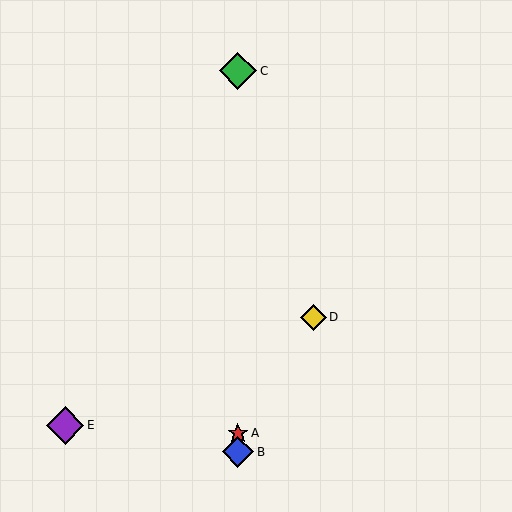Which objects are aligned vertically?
Objects A, B, C are aligned vertically.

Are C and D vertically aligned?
No, C is at x≈238 and D is at x≈313.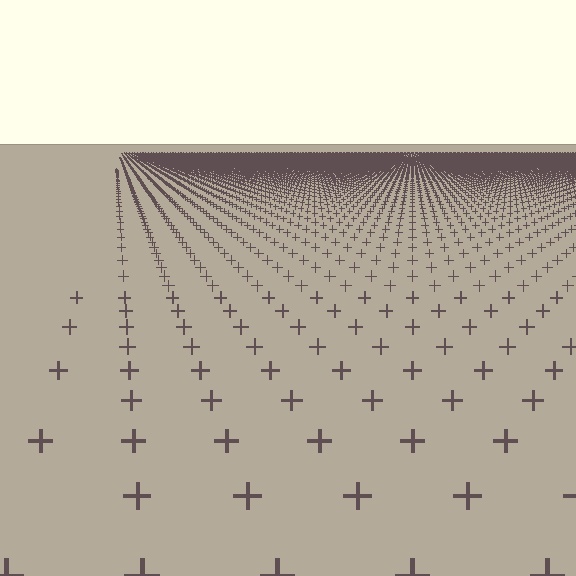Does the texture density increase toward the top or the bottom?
Density increases toward the top.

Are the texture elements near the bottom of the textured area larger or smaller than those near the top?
Larger. Near the bottom, elements are closer to the viewer and appear at a bigger on-screen size.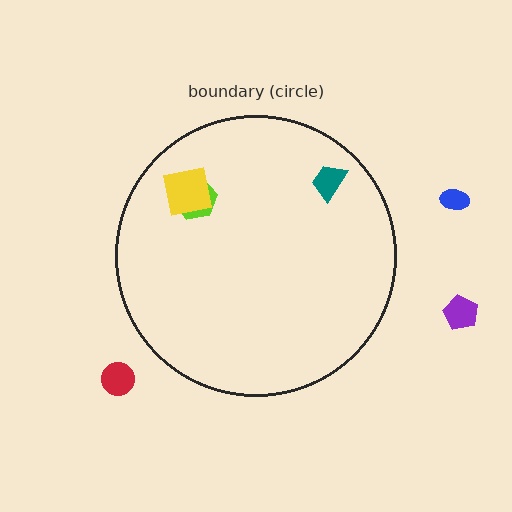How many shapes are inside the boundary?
3 inside, 3 outside.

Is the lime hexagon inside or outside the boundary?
Inside.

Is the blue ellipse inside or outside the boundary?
Outside.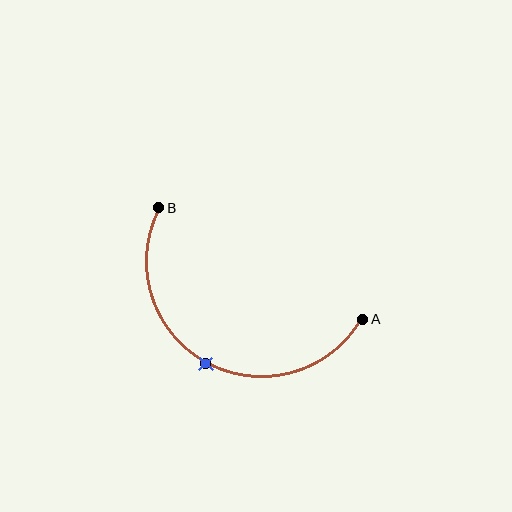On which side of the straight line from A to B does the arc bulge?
The arc bulges below the straight line connecting A and B.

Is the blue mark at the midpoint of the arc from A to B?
Yes. The blue mark lies on the arc at equal arc-length from both A and B — it is the arc midpoint.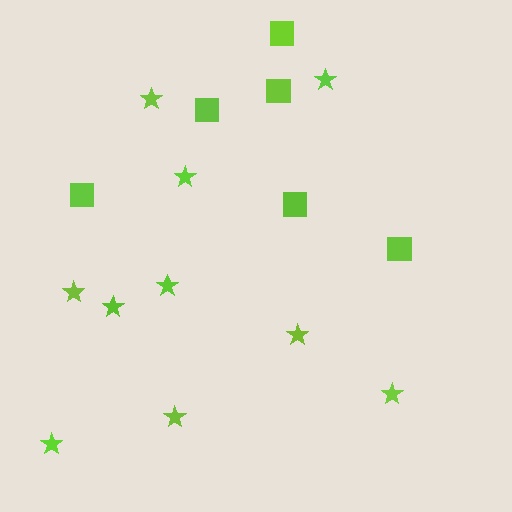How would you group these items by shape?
There are 2 groups: one group of squares (6) and one group of stars (10).